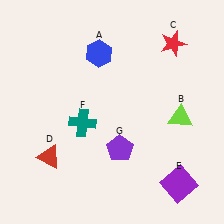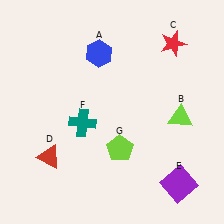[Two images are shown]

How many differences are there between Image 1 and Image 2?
There is 1 difference between the two images.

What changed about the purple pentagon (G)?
In Image 1, G is purple. In Image 2, it changed to lime.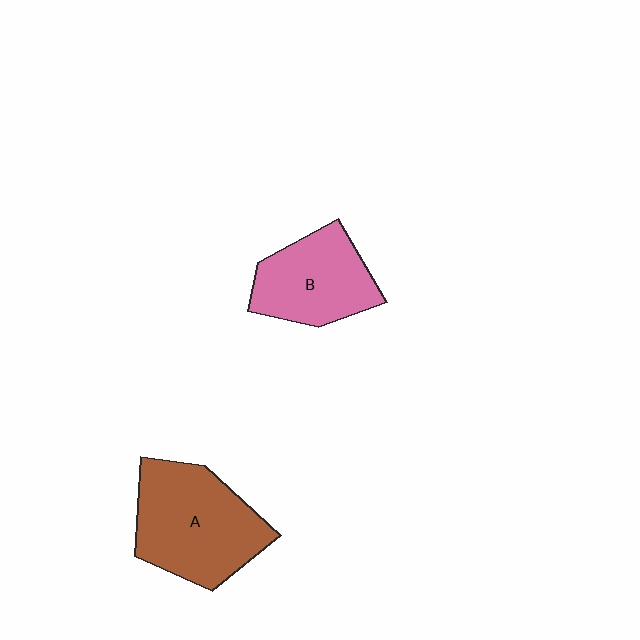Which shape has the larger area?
Shape A (brown).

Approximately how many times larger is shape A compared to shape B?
Approximately 1.3 times.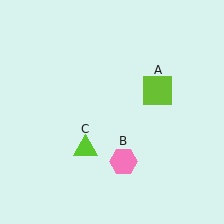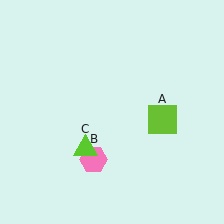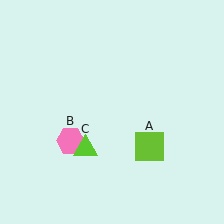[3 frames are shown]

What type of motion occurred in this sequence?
The lime square (object A), pink hexagon (object B) rotated clockwise around the center of the scene.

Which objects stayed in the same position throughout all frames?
Lime triangle (object C) remained stationary.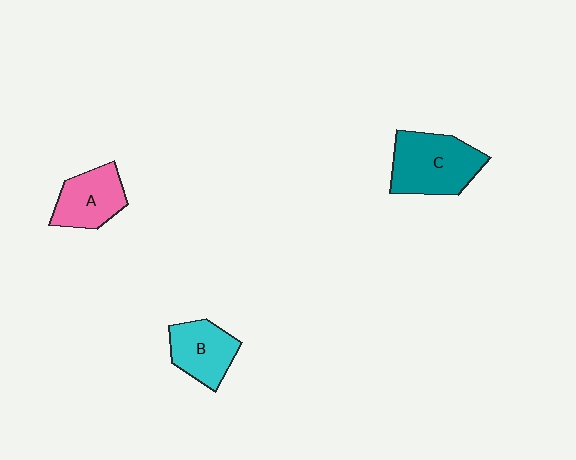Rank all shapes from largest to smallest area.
From largest to smallest: C (teal), A (pink), B (cyan).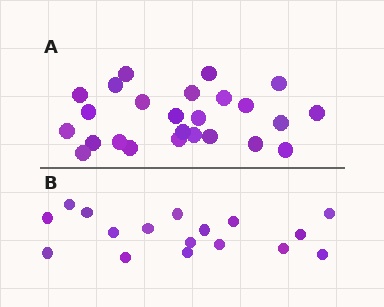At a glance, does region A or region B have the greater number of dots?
Region A (the top region) has more dots.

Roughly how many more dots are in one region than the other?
Region A has roughly 8 or so more dots than region B.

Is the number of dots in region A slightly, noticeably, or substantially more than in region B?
Region A has substantially more. The ratio is roughly 1.5 to 1.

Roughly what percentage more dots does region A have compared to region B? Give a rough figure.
About 45% more.